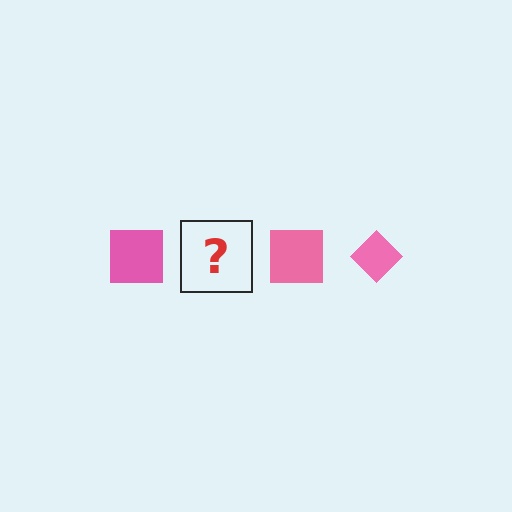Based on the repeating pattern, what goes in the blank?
The blank should be a pink diamond.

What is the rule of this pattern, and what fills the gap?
The rule is that the pattern cycles through square, diamond shapes in pink. The gap should be filled with a pink diamond.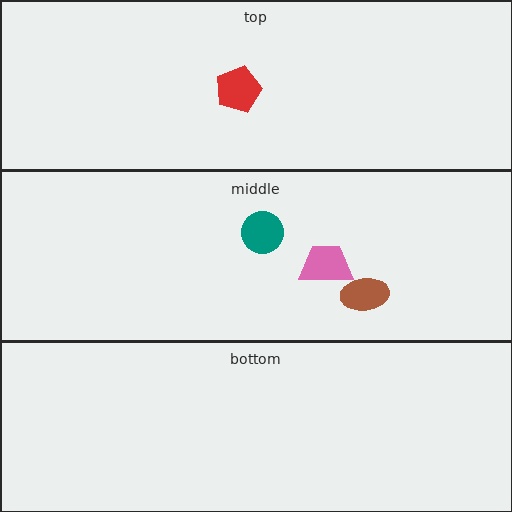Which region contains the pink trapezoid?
The middle region.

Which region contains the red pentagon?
The top region.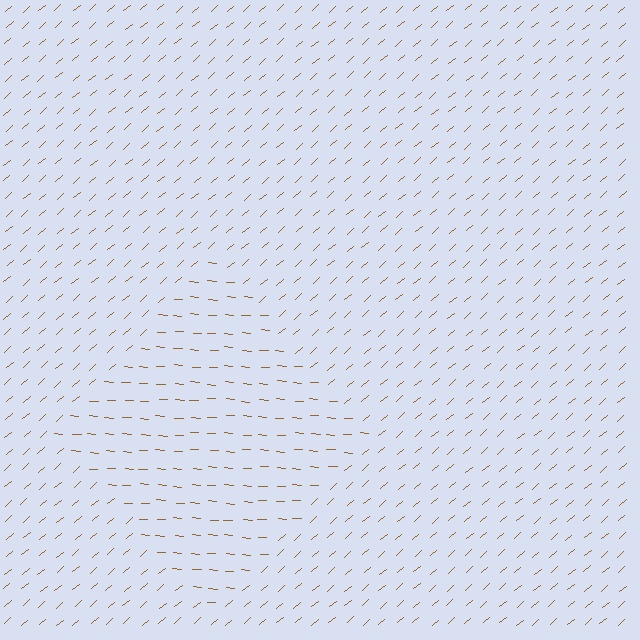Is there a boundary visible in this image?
Yes, there is a texture boundary formed by a change in line orientation.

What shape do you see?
I see a diamond.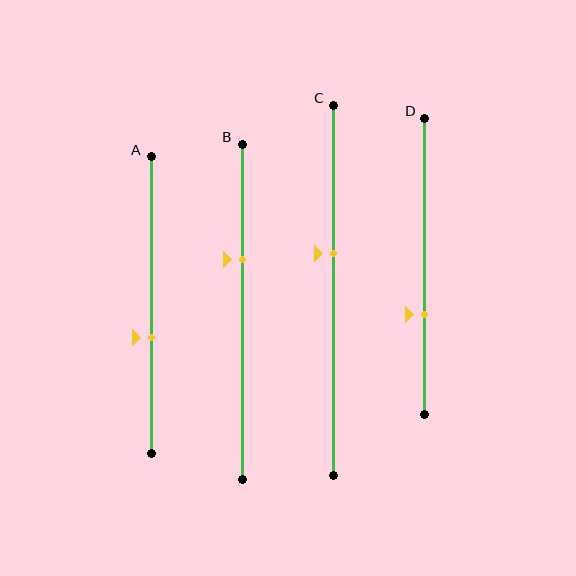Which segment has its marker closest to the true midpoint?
Segment C has its marker closest to the true midpoint.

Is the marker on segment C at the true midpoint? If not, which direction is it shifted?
No, the marker on segment C is shifted upward by about 10% of the segment length.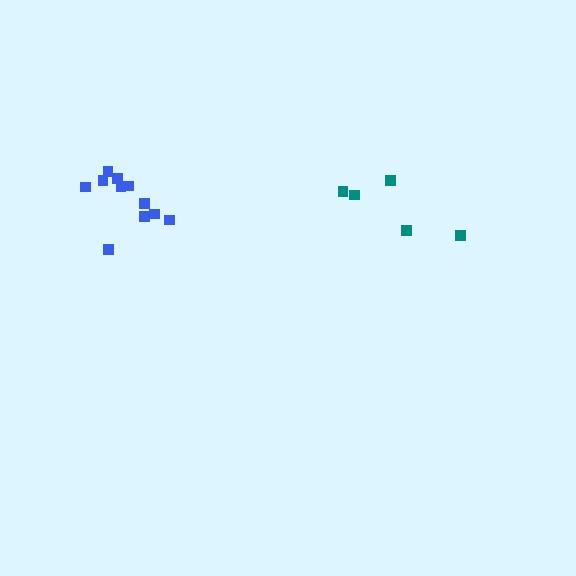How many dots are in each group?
Group 1: 11 dots, Group 2: 5 dots (16 total).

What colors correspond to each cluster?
The clusters are colored: blue, teal.